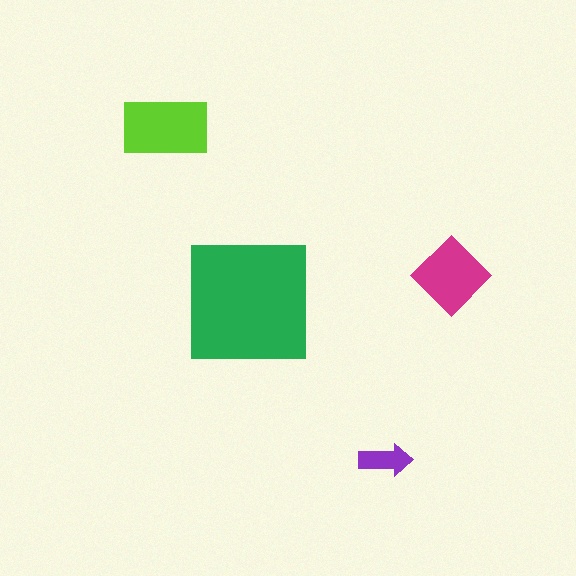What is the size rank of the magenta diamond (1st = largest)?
3rd.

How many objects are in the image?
There are 4 objects in the image.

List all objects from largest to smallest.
The green square, the lime rectangle, the magenta diamond, the purple arrow.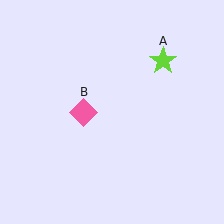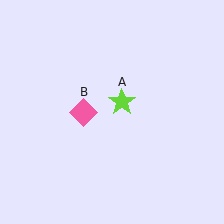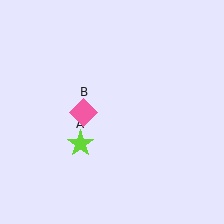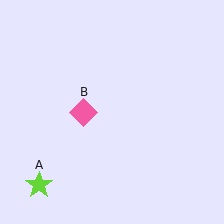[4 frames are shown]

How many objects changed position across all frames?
1 object changed position: lime star (object A).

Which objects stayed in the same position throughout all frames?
Pink diamond (object B) remained stationary.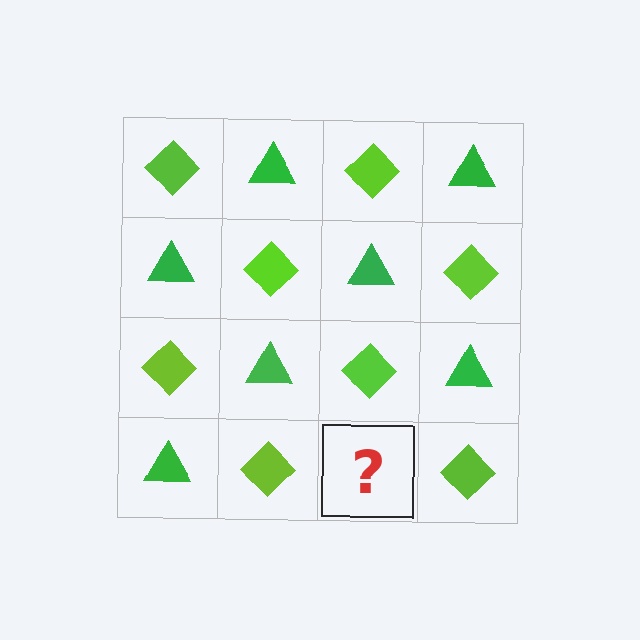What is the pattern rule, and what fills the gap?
The rule is that it alternates lime diamond and green triangle in a checkerboard pattern. The gap should be filled with a green triangle.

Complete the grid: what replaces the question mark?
The question mark should be replaced with a green triangle.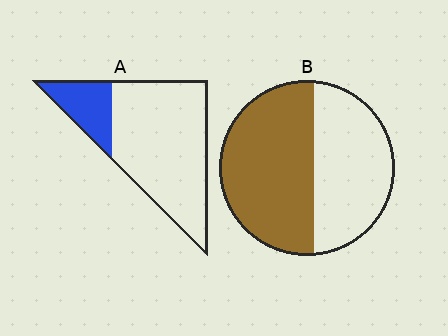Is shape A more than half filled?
No.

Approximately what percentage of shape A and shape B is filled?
A is approximately 20% and B is approximately 55%.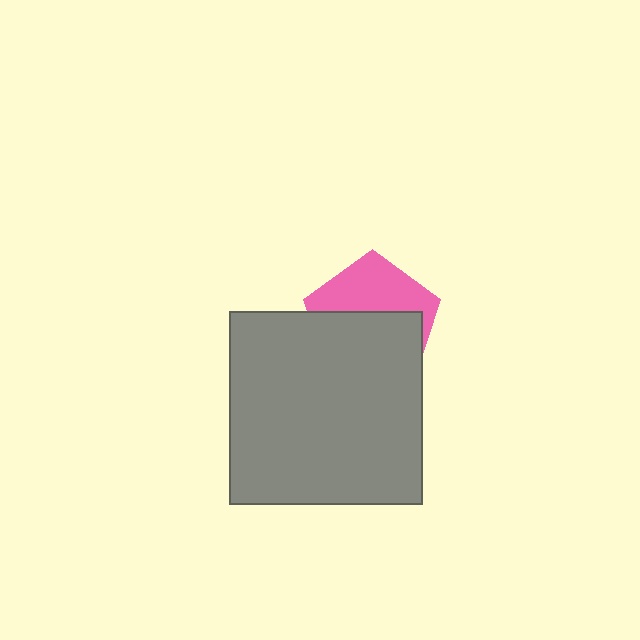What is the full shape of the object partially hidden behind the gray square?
The partially hidden object is a pink pentagon.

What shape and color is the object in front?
The object in front is a gray square.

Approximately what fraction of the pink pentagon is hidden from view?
Roughly 57% of the pink pentagon is hidden behind the gray square.